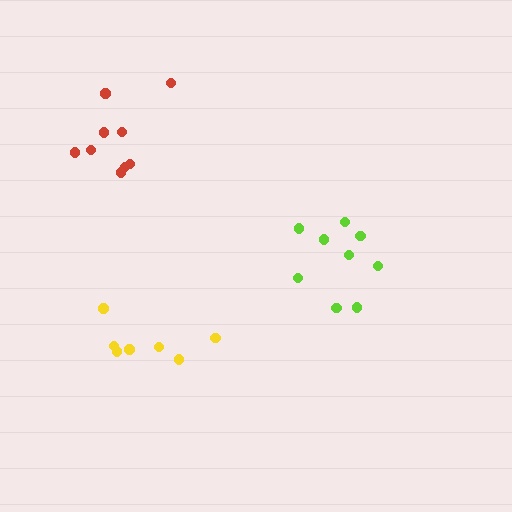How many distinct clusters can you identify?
There are 3 distinct clusters.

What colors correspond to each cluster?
The clusters are colored: yellow, red, lime.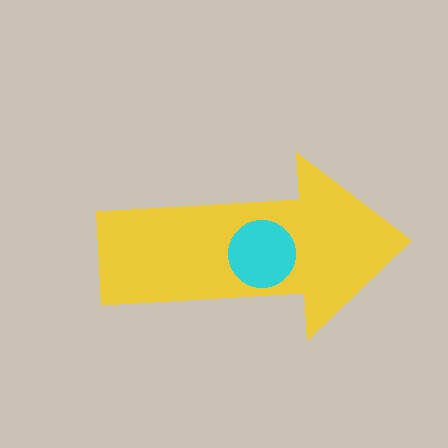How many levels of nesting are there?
2.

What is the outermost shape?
The yellow arrow.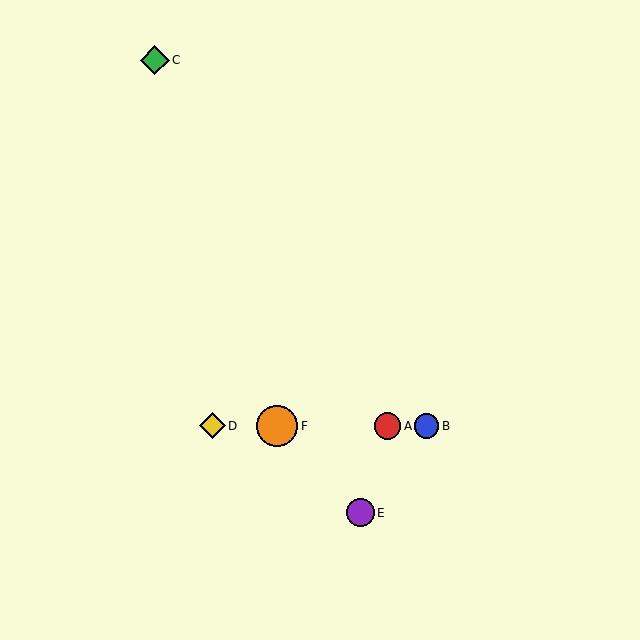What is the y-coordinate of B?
Object B is at y≈426.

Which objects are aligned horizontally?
Objects A, B, D, F are aligned horizontally.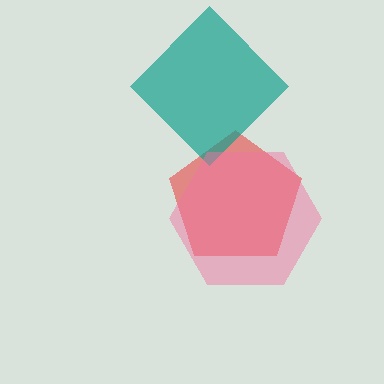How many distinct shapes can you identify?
There are 3 distinct shapes: a red pentagon, a teal diamond, a pink hexagon.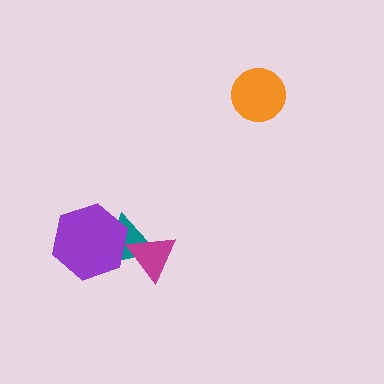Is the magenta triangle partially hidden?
No, no other shape covers it.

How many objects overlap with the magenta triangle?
1 object overlaps with the magenta triangle.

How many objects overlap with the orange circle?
0 objects overlap with the orange circle.